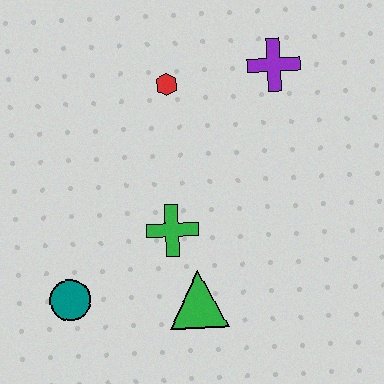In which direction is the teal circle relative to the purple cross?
The teal circle is below the purple cross.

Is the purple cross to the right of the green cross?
Yes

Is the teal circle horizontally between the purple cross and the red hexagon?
No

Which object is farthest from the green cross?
The purple cross is farthest from the green cross.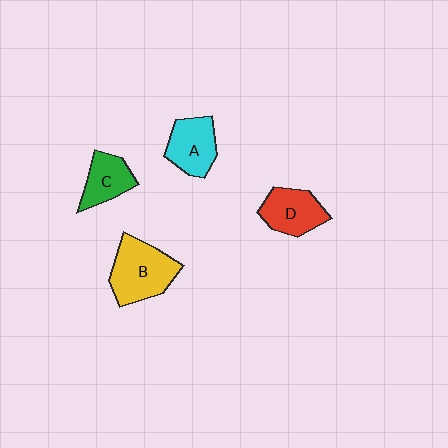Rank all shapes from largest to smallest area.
From largest to smallest: B (yellow), A (cyan), D (red), C (green).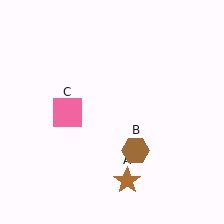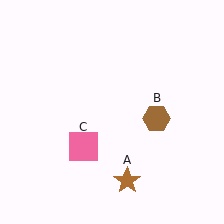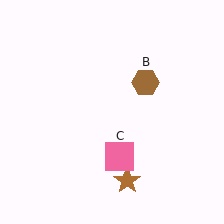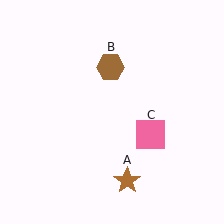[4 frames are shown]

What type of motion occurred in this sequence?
The brown hexagon (object B), pink square (object C) rotated counterclockwise around the center of the scene.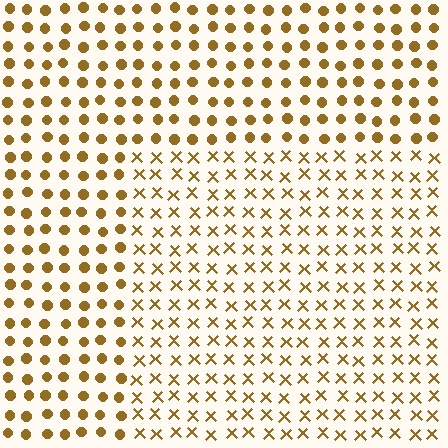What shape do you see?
I see a rectangle.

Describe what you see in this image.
The image is filled with small brown elements arranged in a uniform grid. A rectangle-shaped region contains X marks, while the surrounding area contains circles. The boundary is defined purely by the change in element shape.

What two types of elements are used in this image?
The image uses X marks inside the rectangle region and circles outside it.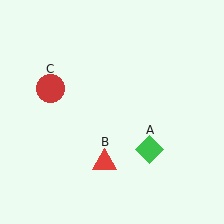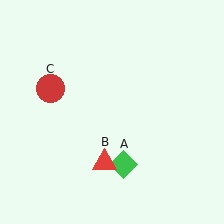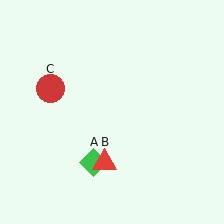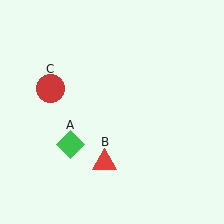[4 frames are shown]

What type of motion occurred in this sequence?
The green diamond (object A) rotated clockwise around the center of the scene.